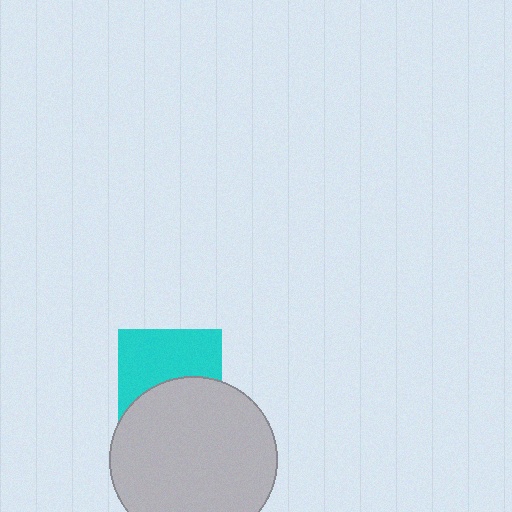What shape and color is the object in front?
The object in front is a light gray circle.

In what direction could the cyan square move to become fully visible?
The cyan square could move up. That would shift it out from behind the light gray circle entirely.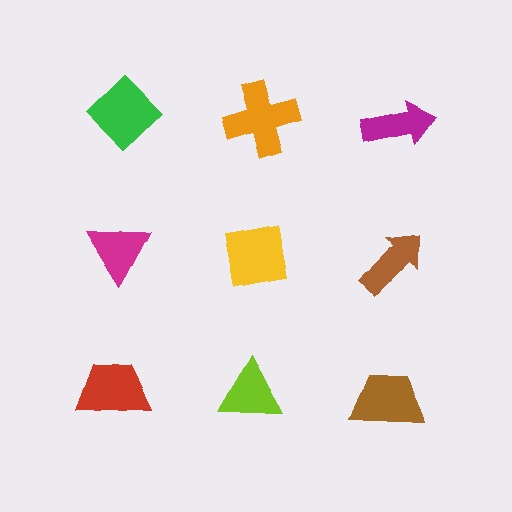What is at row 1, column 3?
A magenta arrow.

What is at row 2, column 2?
A yellow square.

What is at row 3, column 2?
A lime triangle.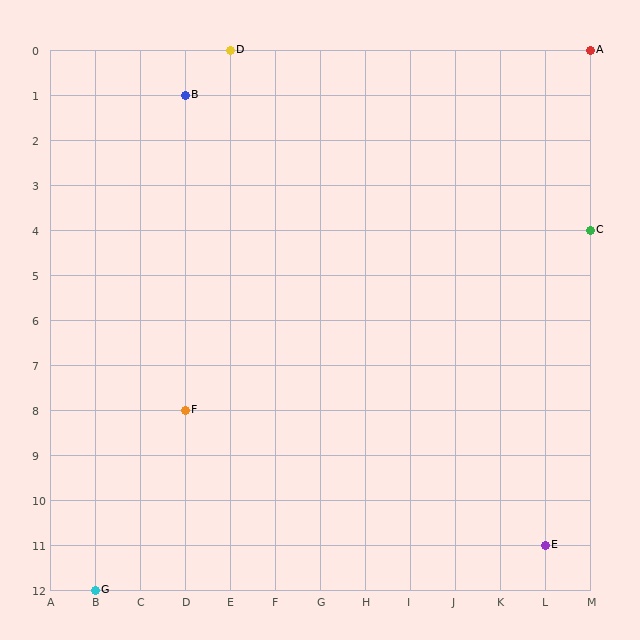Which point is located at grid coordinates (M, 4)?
Point C is at (M, 4).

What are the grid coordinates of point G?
Point G is at grid coordinates (B, 12).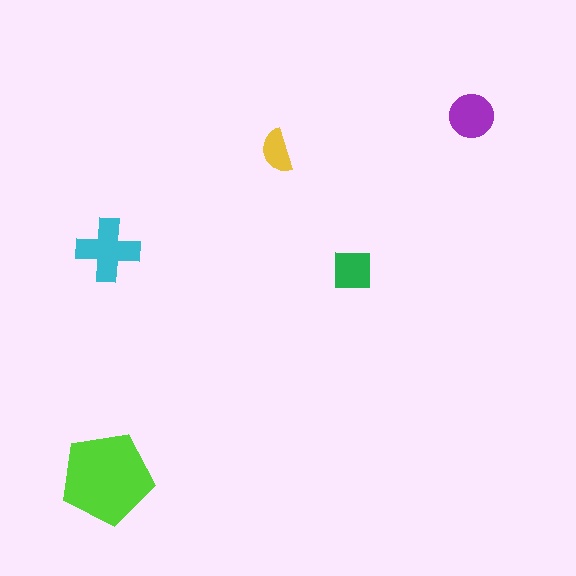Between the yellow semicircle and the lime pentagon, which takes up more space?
The lime pentagon.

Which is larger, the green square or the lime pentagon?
The lime pentagon.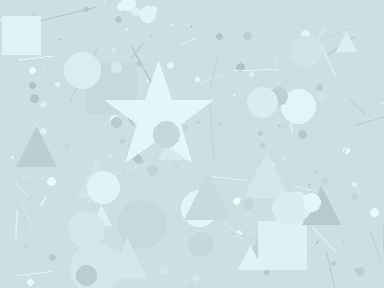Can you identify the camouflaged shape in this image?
The camouflaged shape is a star.